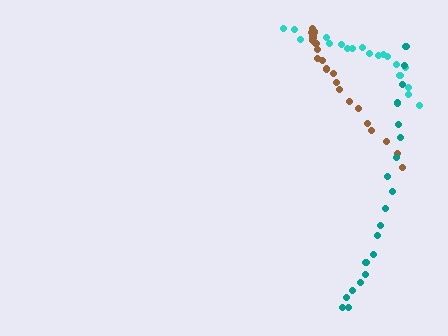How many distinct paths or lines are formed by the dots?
There are 3 distinct paths.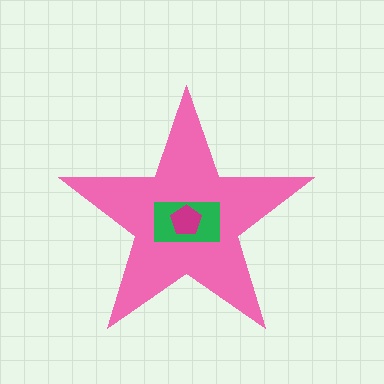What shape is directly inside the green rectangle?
The magenta pentagon.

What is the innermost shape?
The magenta pentagon.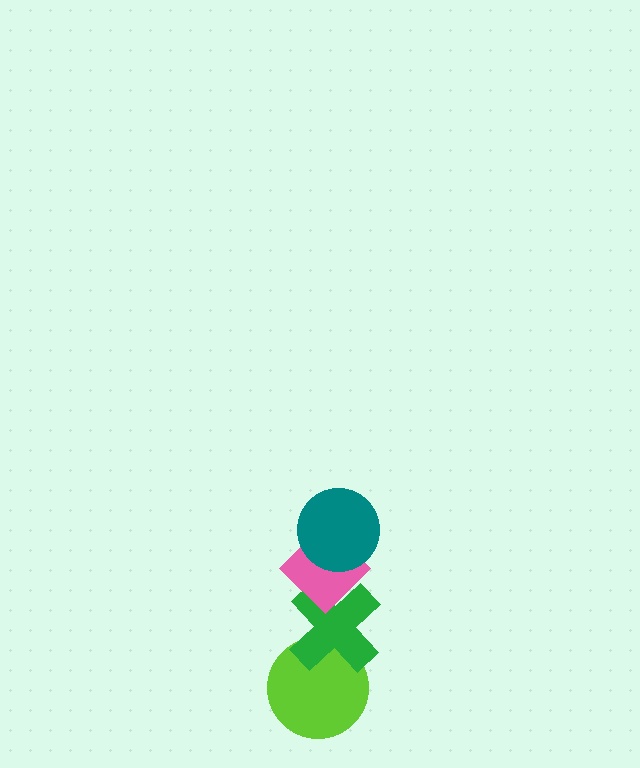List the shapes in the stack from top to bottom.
From top to bottom: the teal circle, the pink diamond, the green cross, the lime circle.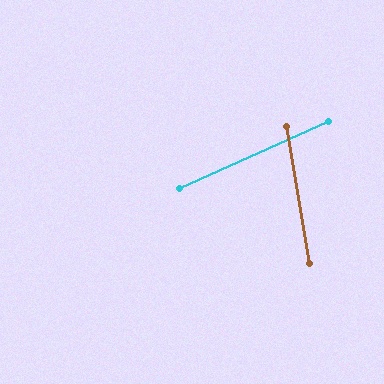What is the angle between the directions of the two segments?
Approximately 75 degrees.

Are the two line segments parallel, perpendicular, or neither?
Neither parallel nor perpendicular — they differ by about 75°.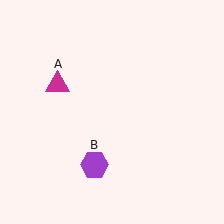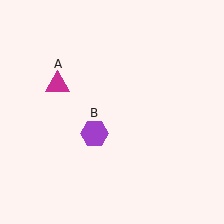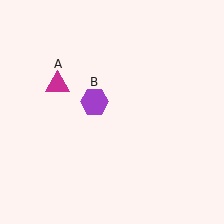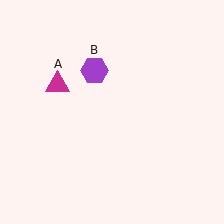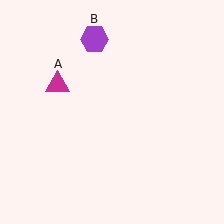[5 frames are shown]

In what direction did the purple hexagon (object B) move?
The purple hexagon (object B) moved up.